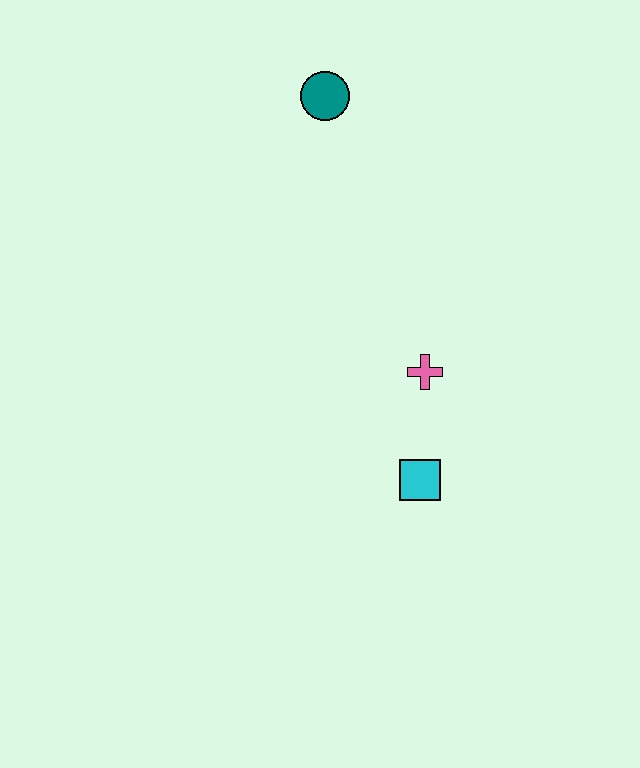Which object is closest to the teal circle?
The pink cross is closest to the teal circle.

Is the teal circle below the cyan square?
No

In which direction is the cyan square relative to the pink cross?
The cyan square is below the pink cross.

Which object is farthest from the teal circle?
The cyan square is farthest from the teal circle.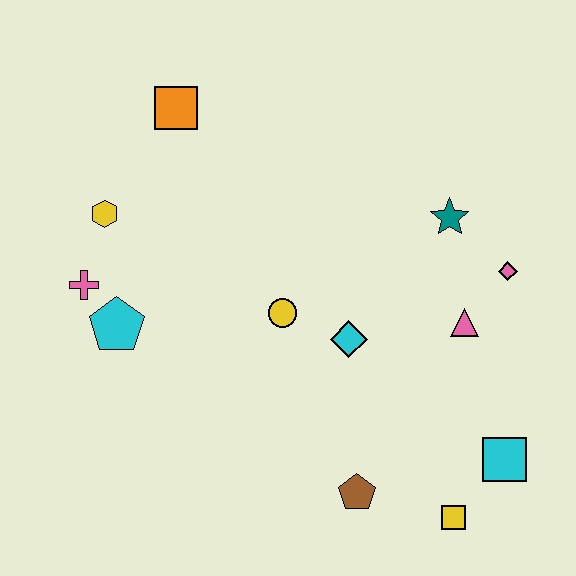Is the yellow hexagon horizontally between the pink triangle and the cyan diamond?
No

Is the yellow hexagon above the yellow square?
Yes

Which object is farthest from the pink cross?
The cyan square is farthest from the pink cross.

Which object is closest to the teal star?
The pink diamond is closest to the teal star.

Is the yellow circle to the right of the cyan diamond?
No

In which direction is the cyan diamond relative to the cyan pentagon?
The cyan diamond is to the right of the cyan pentagon.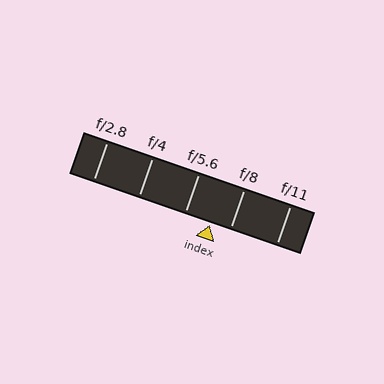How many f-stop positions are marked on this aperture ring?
There are 5 f-stop positions marked.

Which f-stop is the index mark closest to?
The index mark is closest to f/8.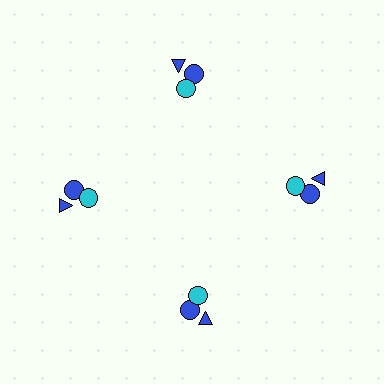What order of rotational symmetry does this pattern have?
This pattern has 4-fold rotational symmetry.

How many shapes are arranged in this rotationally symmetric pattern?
There are 12 shapes, arranged in 4 groups of 3.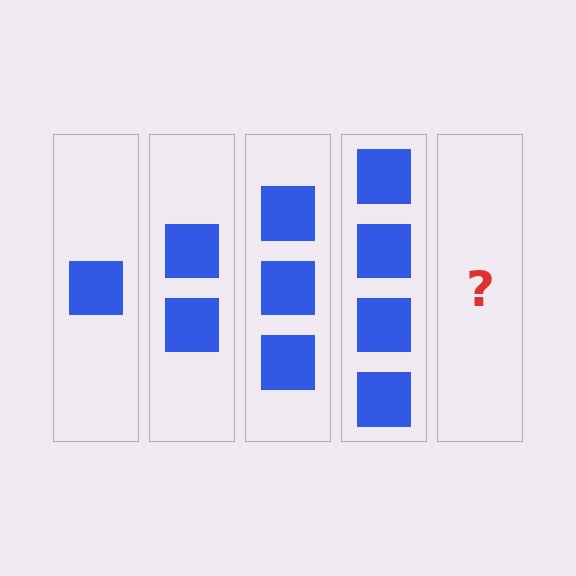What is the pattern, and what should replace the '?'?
The pattern is that each step adds one more square. The '?' should be 5 squares.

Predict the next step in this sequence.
The next step is 5 squares.